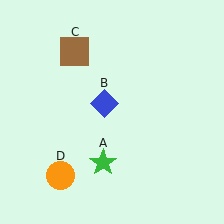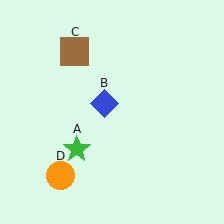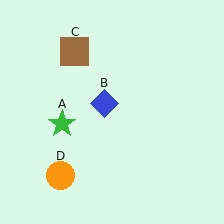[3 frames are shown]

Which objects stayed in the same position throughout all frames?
Blue diamond (object B) and brown square (object C) and orange circle (object D) remained stationary.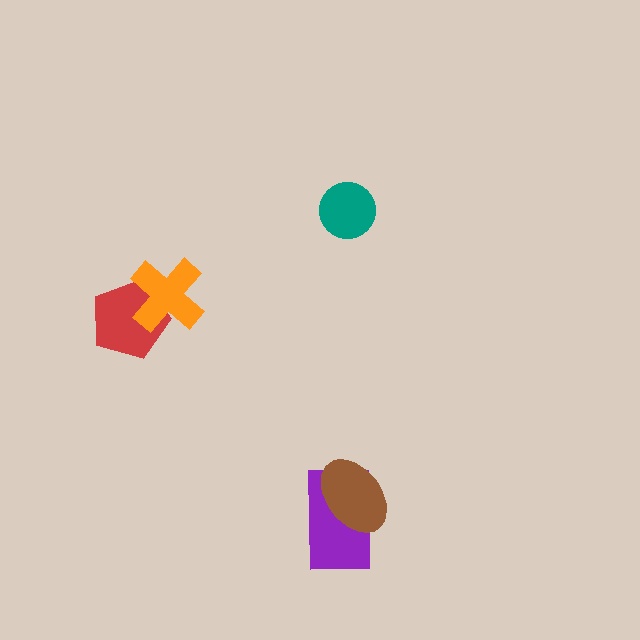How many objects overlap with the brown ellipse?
1 object overlaps with the brown ellipse.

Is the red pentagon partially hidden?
Yes, it is partially covered by another shape.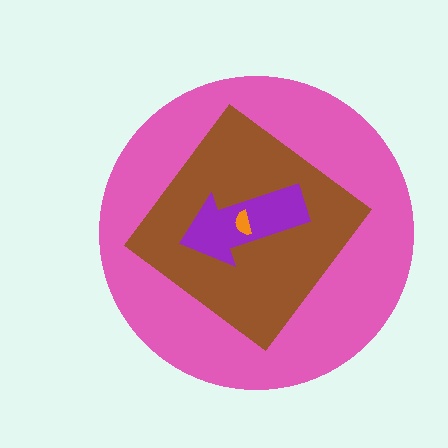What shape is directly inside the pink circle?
The brown diamond.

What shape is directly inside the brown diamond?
The purple arrow.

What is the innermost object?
The orange semicircle.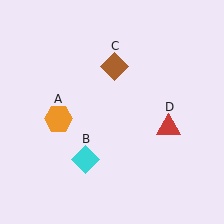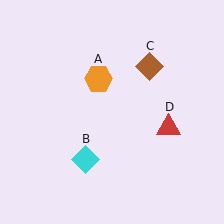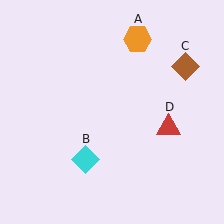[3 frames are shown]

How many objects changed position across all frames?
2 objects changed position: orange hexagon (object A), brown diamond (object C).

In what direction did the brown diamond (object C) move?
The brown diamond (object C) moved right.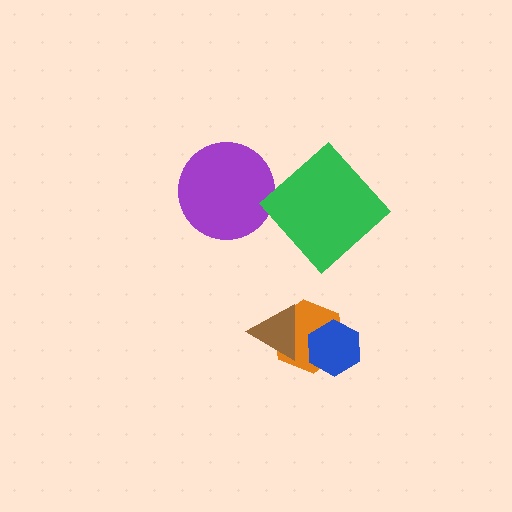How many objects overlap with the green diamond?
0 objects overlap with the green diamond.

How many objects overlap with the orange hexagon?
2 objects overlap with the orange hexagon.